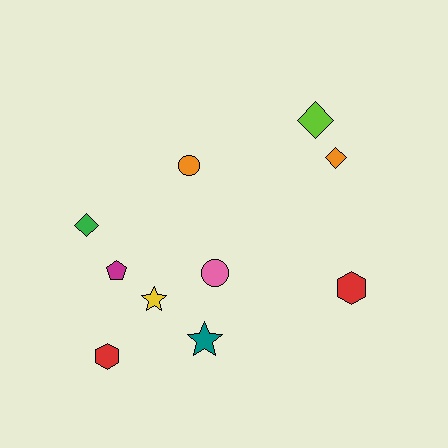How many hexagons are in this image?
There are 2 hexagons.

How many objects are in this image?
There are 10 objects.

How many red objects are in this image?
There are 2 red objects.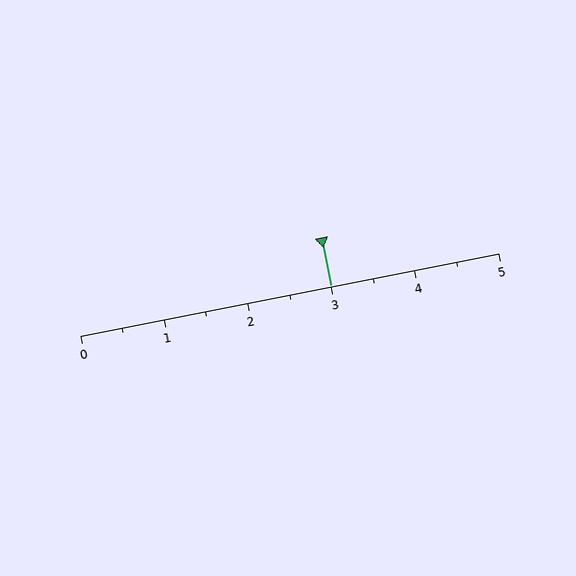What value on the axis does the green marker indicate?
The marker indicates approximately 3.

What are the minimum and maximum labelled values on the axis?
The axis runs from 0 to 5.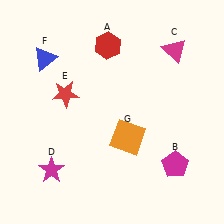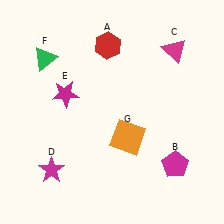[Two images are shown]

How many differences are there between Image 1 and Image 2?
There are 2 differences between the two images.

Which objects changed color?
E changed from red to magenta. F changed from blue to green.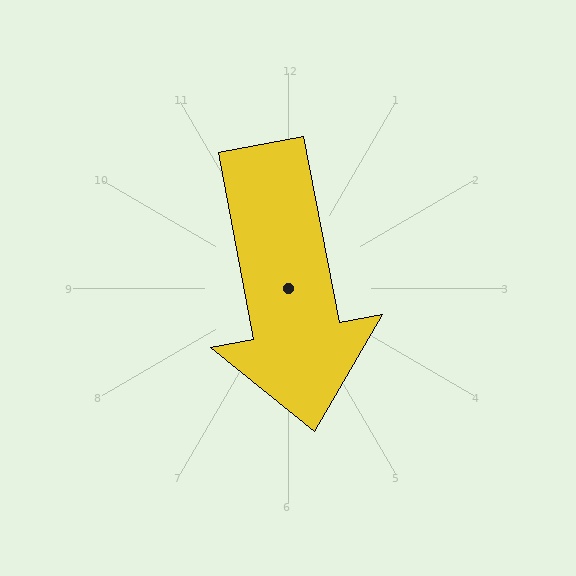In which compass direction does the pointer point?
South.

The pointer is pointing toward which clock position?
Roughly 6 o'clock.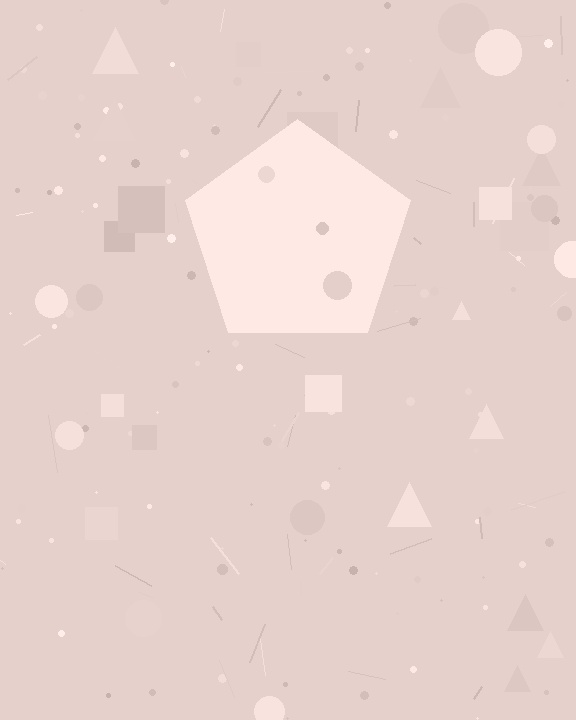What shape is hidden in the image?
A pentagon is hidden in the image.